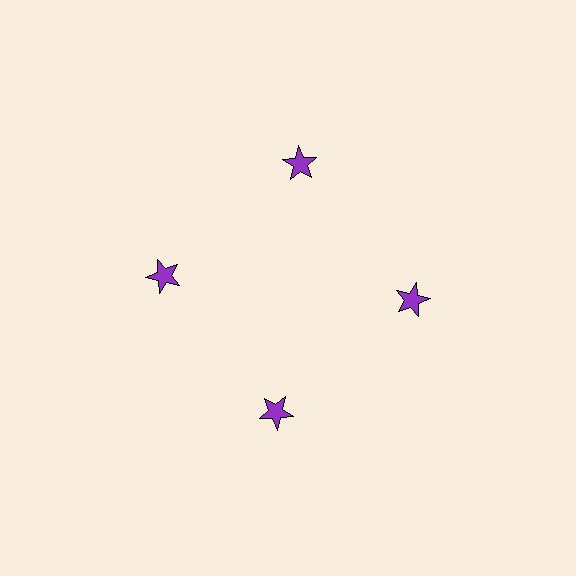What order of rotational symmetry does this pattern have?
This pattern has 4-fold rotational symmetry.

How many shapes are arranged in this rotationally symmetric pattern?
There are 4 shapes, arranged in 4 groups of 1.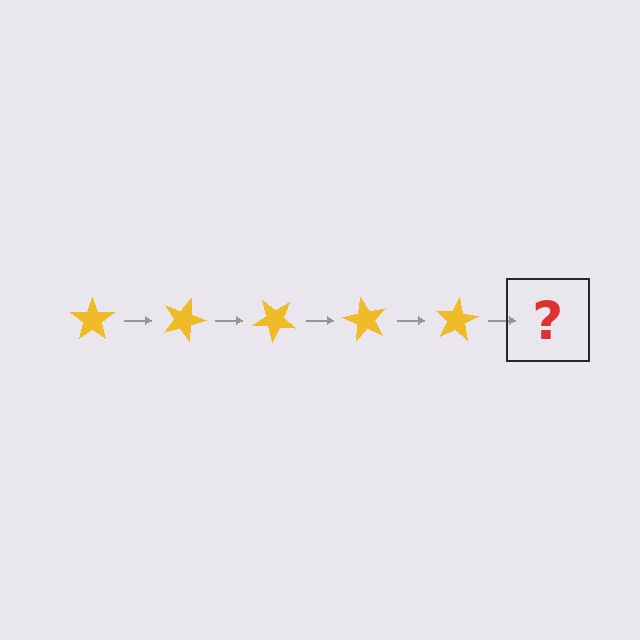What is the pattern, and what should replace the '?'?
The pattern is that the star rotates 20 degrees each step. The '?' should be a yellow star rotated 100 degrees.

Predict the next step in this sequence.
The next step is a yellow star rotated 100 degrees.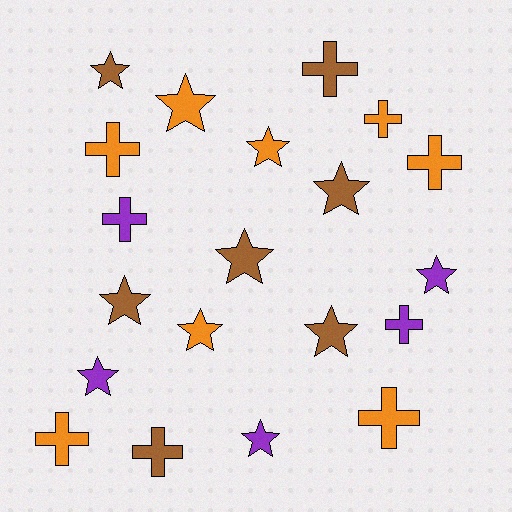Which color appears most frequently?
Orange, with 8 objects.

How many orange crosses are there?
There are 5 orange crosses.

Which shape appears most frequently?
Star, with 11 objects.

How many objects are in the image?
There are 20 objects.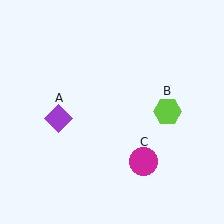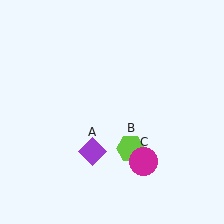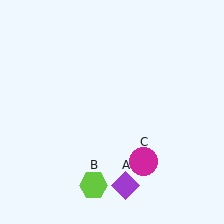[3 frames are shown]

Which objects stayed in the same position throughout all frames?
Magenta circle (object C) remained stationary.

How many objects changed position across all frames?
2 objects changed position: purple diamond (object A), lime hexagon (object B).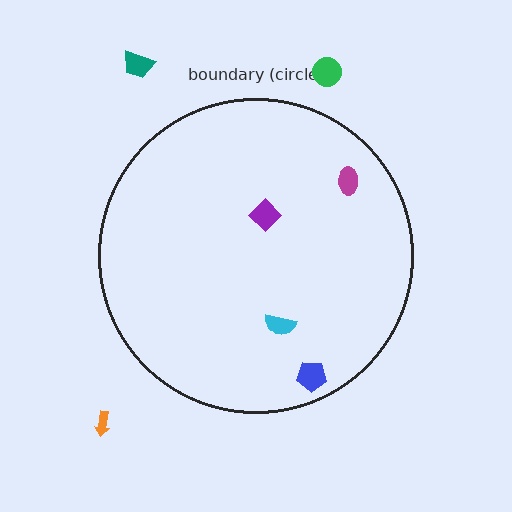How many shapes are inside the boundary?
4 inside, 3 outside.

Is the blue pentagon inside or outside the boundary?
Inside.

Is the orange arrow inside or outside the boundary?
Outside.